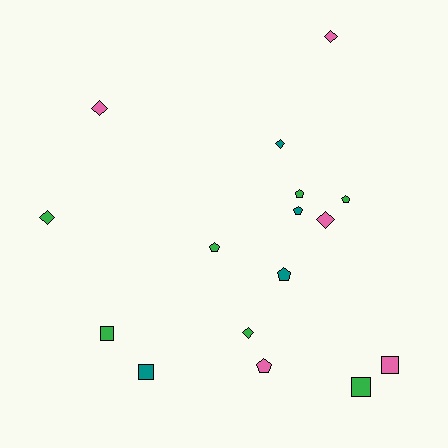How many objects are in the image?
There are 16 objects.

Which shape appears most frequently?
Pentagon, with 6 objects.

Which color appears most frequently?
Green, with 7 objects.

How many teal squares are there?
There is 1 teal square.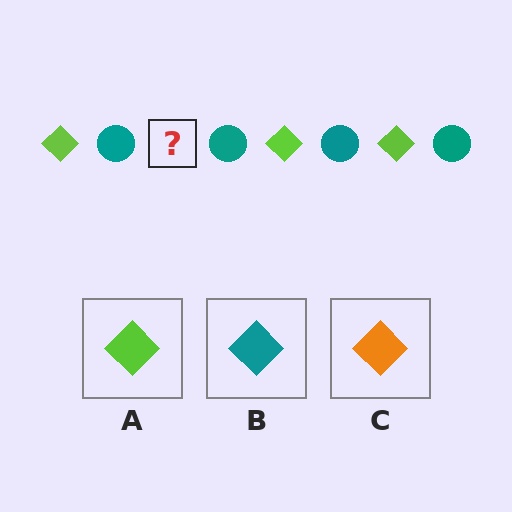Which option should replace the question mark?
Option A.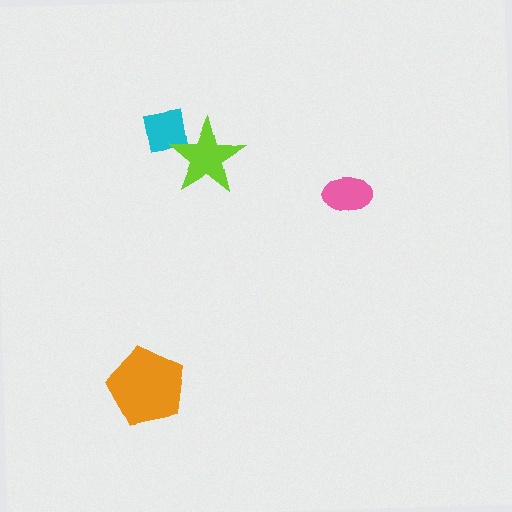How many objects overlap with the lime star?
1 object overlaps with the lime star.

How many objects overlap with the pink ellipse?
0 objects overlap with the pink ellipse.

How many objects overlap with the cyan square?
1 object overlaps with the cyan square.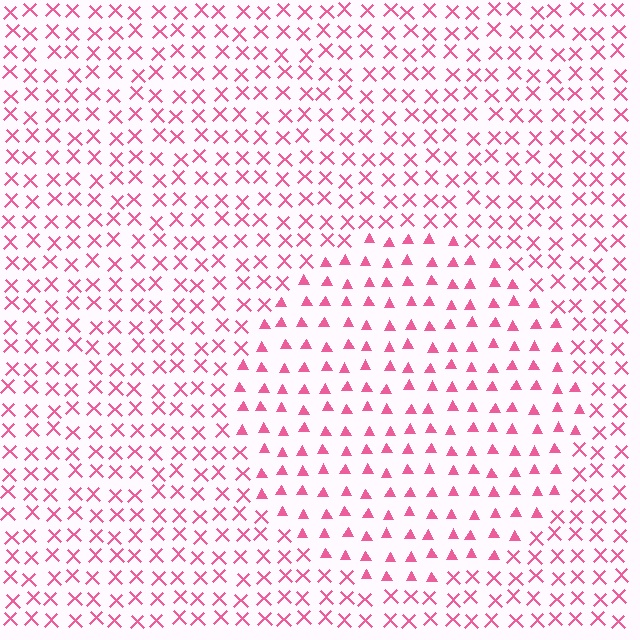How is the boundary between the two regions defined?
The boundary is defined by a change in element shape: triangles inside vs. X marks outside. All elements share the same color and spacing.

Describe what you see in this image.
The image is filled with small pink elements arranged in a uniform grid. A circle-shaped region contains triangles, while the surrounding area contains X marks. The boundary is defined purely by the change in element shape.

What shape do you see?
I see a circle.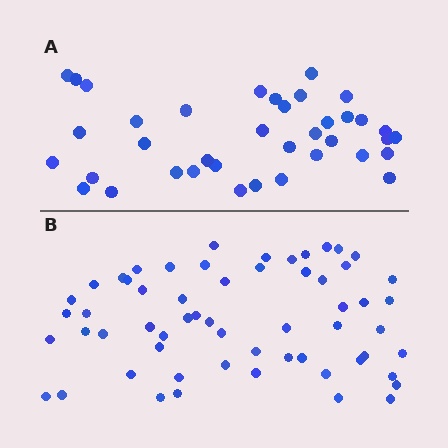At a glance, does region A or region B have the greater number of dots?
Region B (the bottom region) has more dots.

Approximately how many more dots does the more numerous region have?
Region B has approximately 20 more dots than region A.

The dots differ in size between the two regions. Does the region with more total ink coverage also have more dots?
No. Region A has more total ink coverage because its dots are larger, but region B actually contains more individual dots. Total area can be misleading — the number of items is what matters here.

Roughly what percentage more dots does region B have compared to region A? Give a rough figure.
About 55% more.